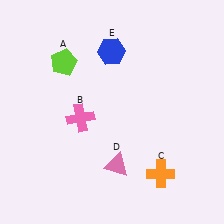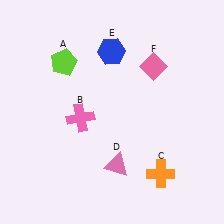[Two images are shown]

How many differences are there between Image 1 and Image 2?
There is 1 difference between the two images.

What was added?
A pink diamond (F) was added in Image 2.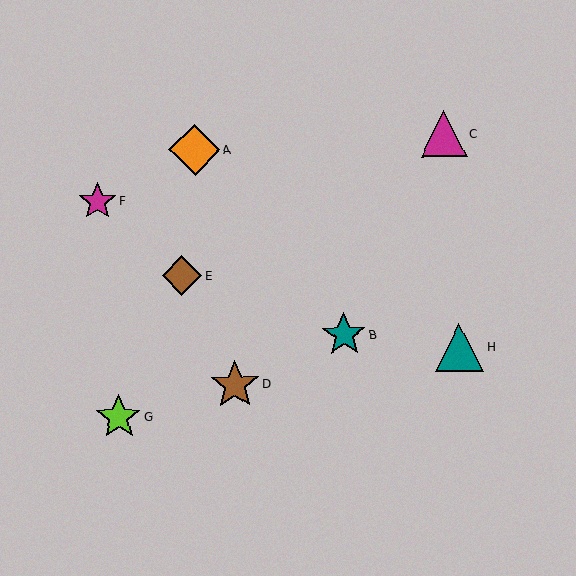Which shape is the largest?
The orange diamond (labeled A) is the largest.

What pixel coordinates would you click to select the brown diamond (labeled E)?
Click at (182, 276) to select the brown diamond E.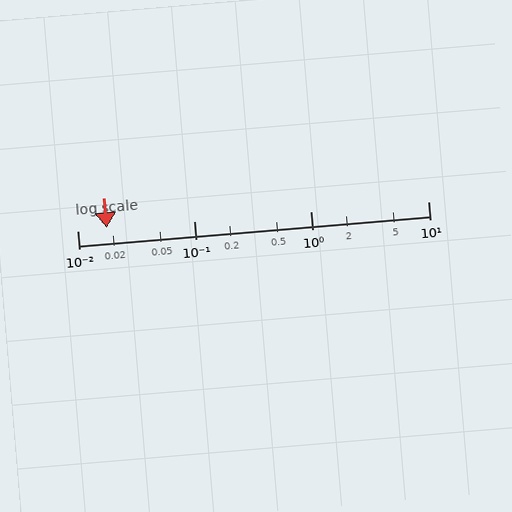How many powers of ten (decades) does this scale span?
The scale spans 3 decades, from 0.01 to 10.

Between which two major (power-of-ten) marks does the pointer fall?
The pointer is between 0.01 and 0.1.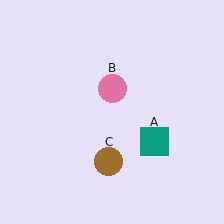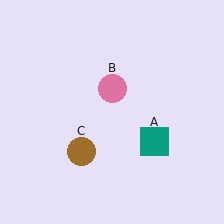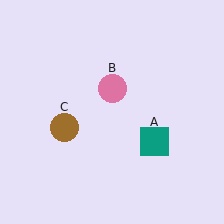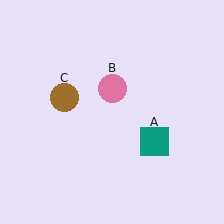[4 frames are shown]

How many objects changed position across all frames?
1 object changed position: brown circle (object C).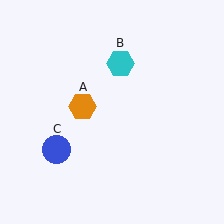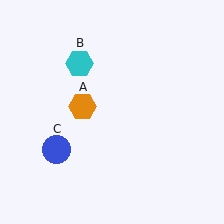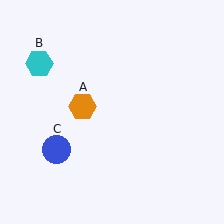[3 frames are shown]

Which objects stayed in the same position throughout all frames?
Orange hexagon (object A) and blue circle (object C) remained stationary.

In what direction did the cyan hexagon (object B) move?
The cyan hexagon (object B) moved left.